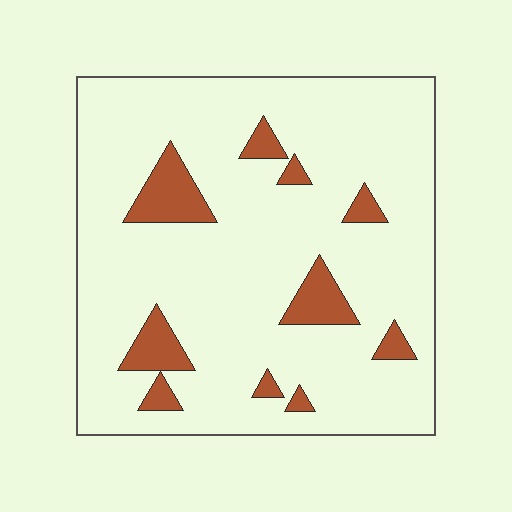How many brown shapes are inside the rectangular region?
10.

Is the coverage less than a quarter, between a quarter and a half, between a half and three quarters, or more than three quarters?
Less than a quarter.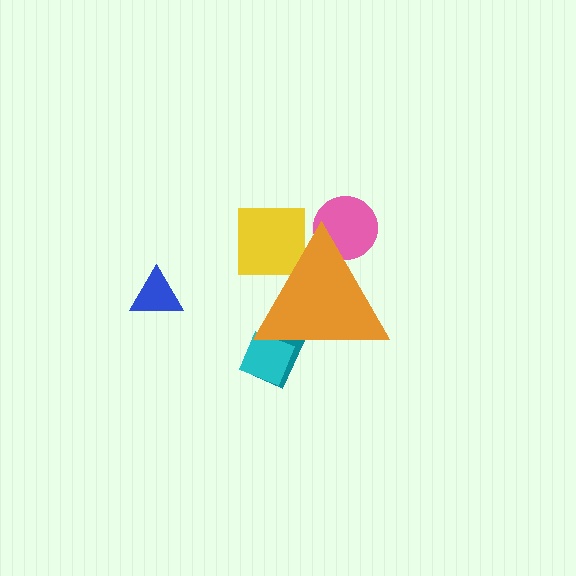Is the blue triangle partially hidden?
No, the blue triangle is fully visible.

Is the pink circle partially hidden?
Yes, the pink circle is partially hidden behind the orange triangle.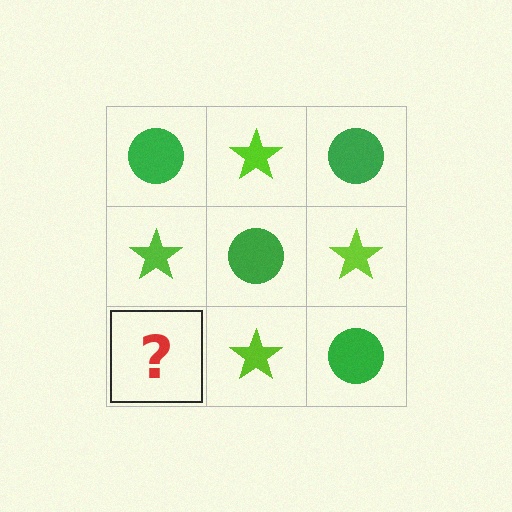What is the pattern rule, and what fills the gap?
The rule is that it alternates green circle and lime star in a checkerboard pattern. The gap should be filled with a green circle.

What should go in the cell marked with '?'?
The missing cell should contain a green circle.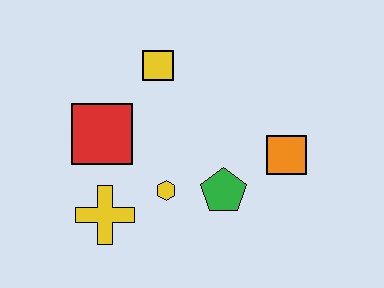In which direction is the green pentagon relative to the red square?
The green pentagon is to the right of the red square.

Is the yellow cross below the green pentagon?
Yes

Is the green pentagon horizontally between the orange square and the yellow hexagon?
Yes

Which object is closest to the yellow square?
The red square is closest to the yellow square.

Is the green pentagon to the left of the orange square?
Yes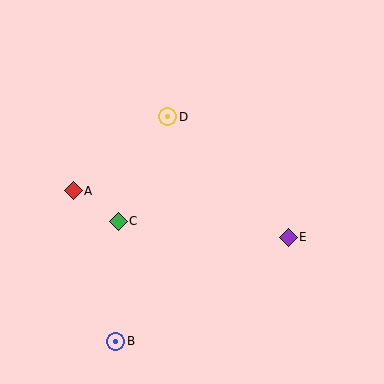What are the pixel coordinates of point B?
Point B is at (116, 341).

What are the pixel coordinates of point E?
Point E is at (288, 237).